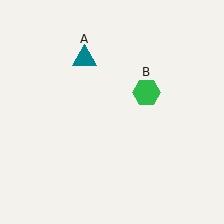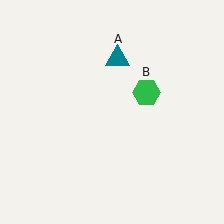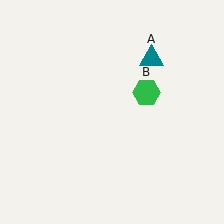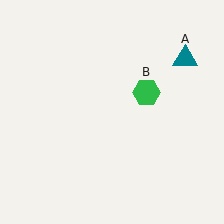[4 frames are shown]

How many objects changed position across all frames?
1 object changed position: teal triangle (object A).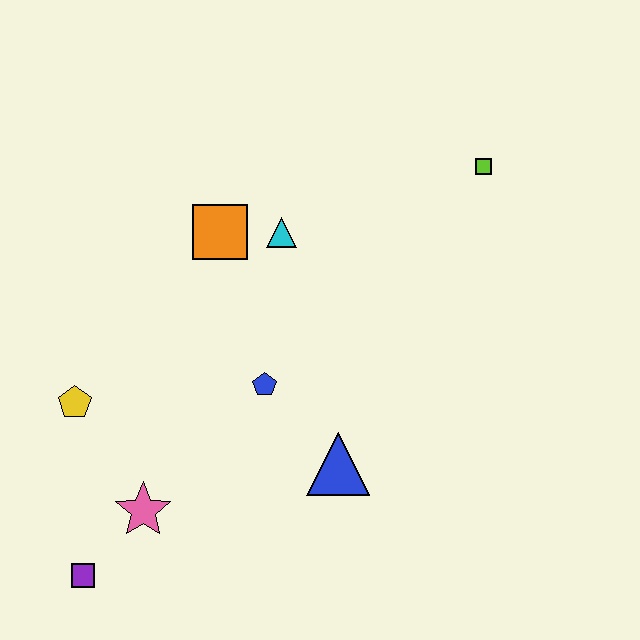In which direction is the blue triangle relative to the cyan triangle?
The blue triangle is below the cyan triangle.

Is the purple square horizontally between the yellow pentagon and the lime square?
Yes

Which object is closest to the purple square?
The pink star is closest to the purple square.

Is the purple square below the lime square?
Yes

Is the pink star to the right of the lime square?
No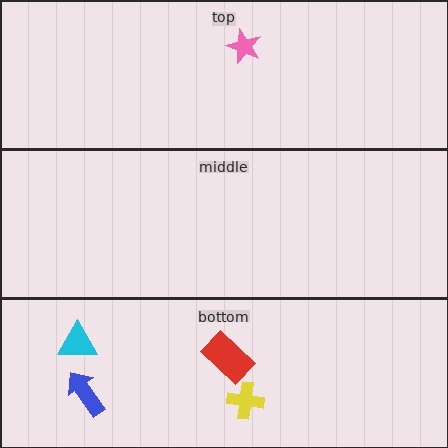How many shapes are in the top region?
1.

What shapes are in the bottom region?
The yellow cross, the red rectangle, the cyan triangle, the blue arrow.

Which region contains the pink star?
The top region.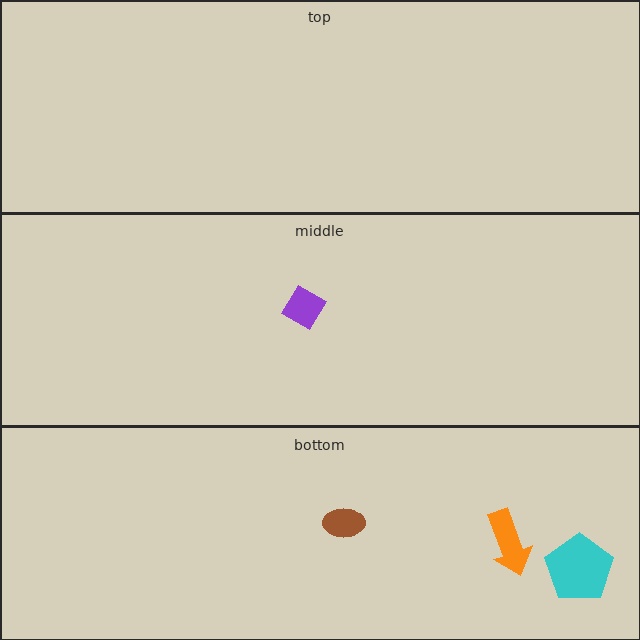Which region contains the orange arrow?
The bottom region.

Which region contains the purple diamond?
The middle region.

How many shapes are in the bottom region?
3.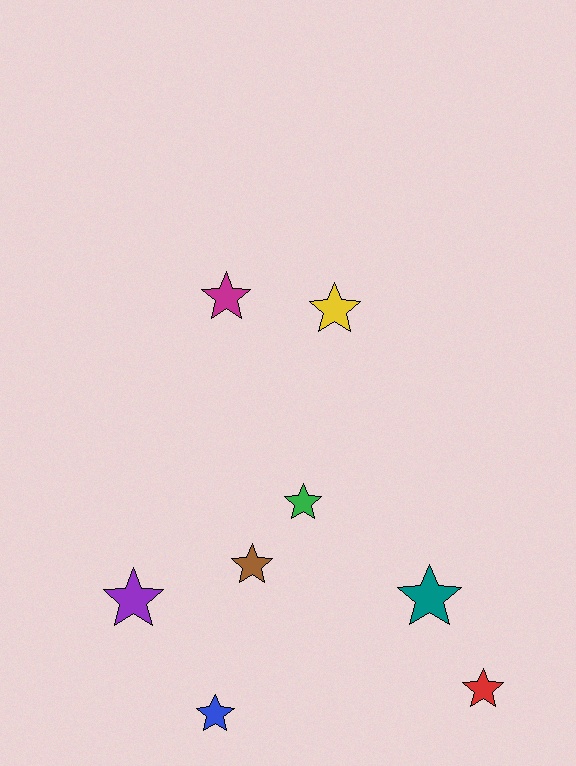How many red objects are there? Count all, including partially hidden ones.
There is 1 red object.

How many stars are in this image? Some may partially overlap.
There are 8 stars.